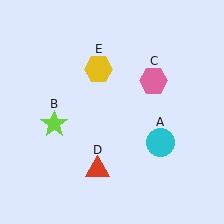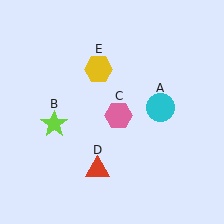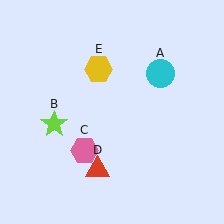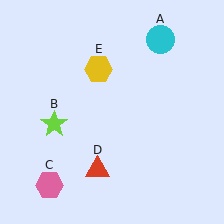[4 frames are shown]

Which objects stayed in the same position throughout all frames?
Lime star (object B) and red triangle (object D) and yellow hexagon (object E) remained stationary.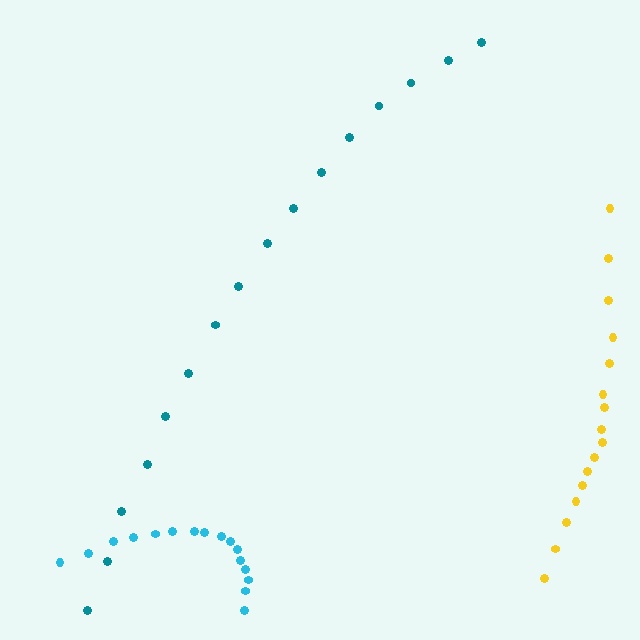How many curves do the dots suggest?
There are 3 distinct paths.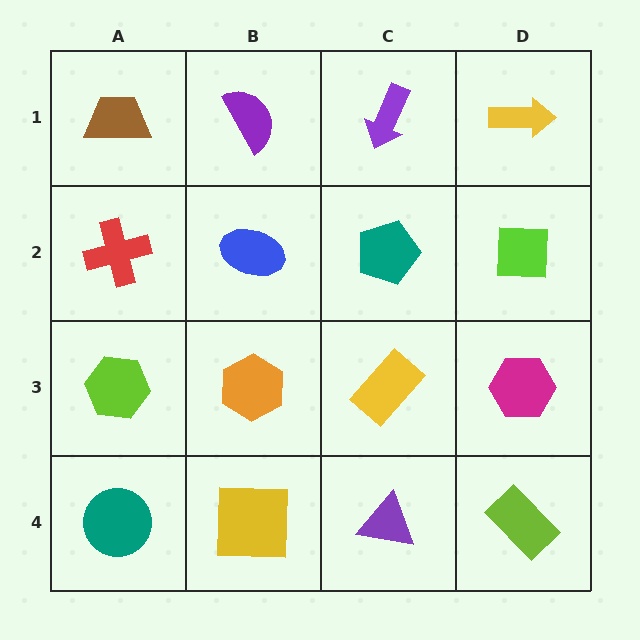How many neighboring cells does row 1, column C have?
3.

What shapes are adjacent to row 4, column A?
A lime hexagon (row 3, column A), a yellow square (row 4, column B).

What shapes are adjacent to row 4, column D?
A magenta hexagon (row 3, column D), a purple triangle (row 4, column C).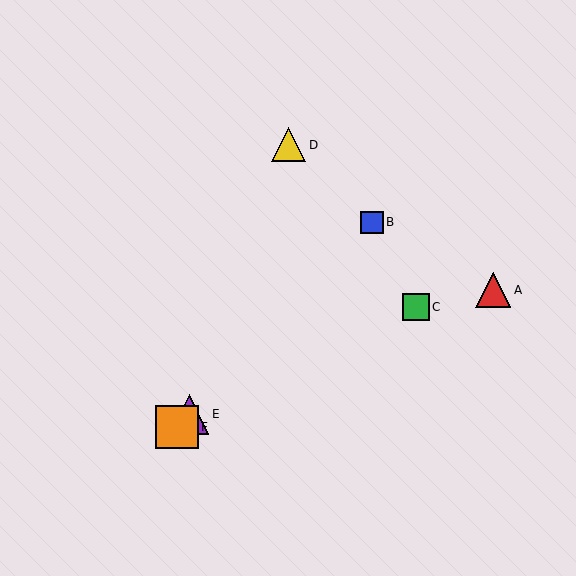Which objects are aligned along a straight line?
Objects B, E, F are aligned along a straight line.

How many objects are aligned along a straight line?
3 objects (B, E, F) are aligned along a straight line.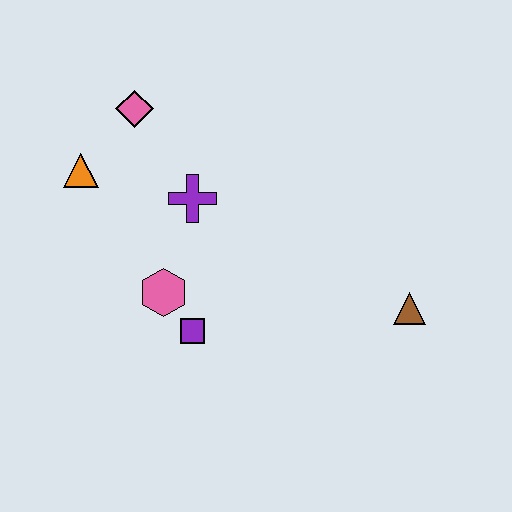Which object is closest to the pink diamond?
The orange triangle is closest to the pink diamond.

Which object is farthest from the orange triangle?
The brown triangle is farthest from the orange triangle.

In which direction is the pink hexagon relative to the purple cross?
The pink hexagon is below the purple cross.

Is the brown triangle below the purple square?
No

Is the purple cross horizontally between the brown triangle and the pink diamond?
Yes